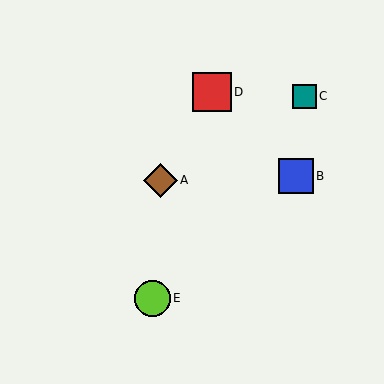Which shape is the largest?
The red square (labeled D) is the largest.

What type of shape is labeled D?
Shape D is a red square.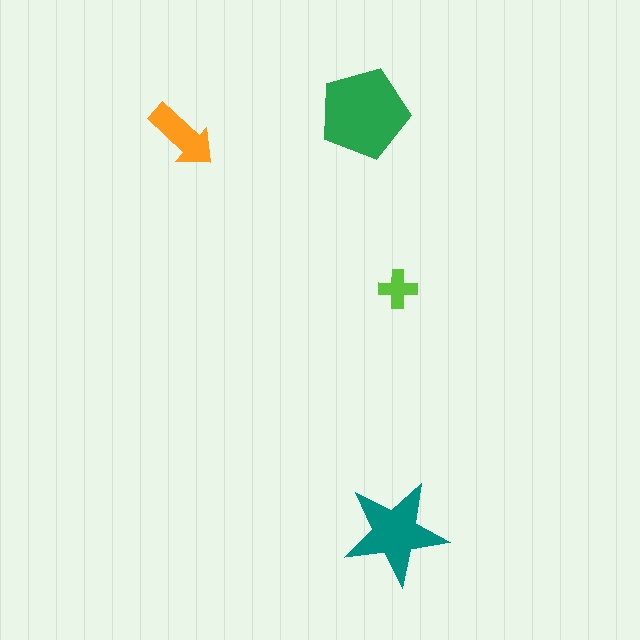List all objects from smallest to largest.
The lime cross, the orange arrow, the teal star, the green pentagon.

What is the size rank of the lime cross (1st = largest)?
4th.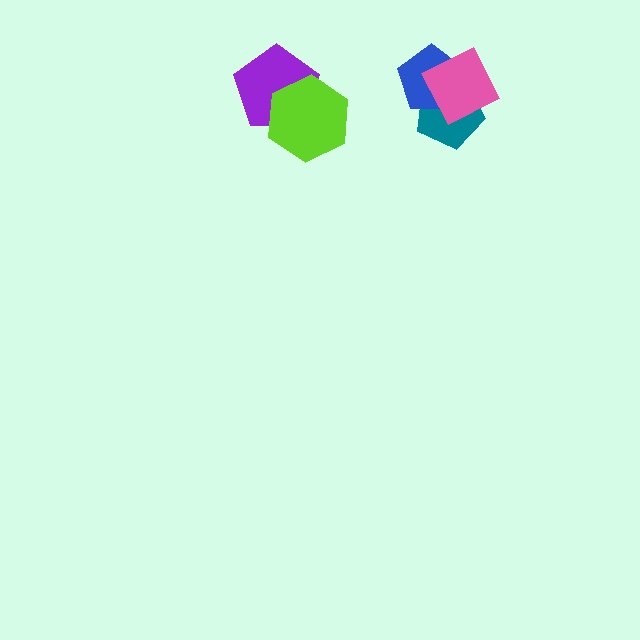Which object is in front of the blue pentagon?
The pink square is in front of the blue pentagon.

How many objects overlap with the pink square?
2 objects overlap with the pink square.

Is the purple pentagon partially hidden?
Yes, it is partially covered by another shape.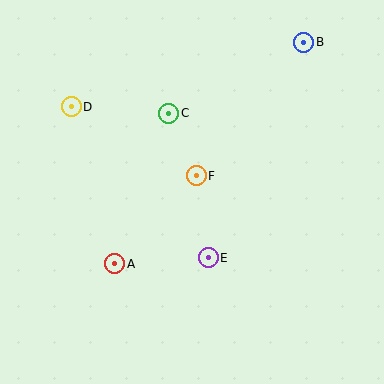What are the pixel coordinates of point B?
Point B is at (304, 42).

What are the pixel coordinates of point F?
Point F is at (196, 176).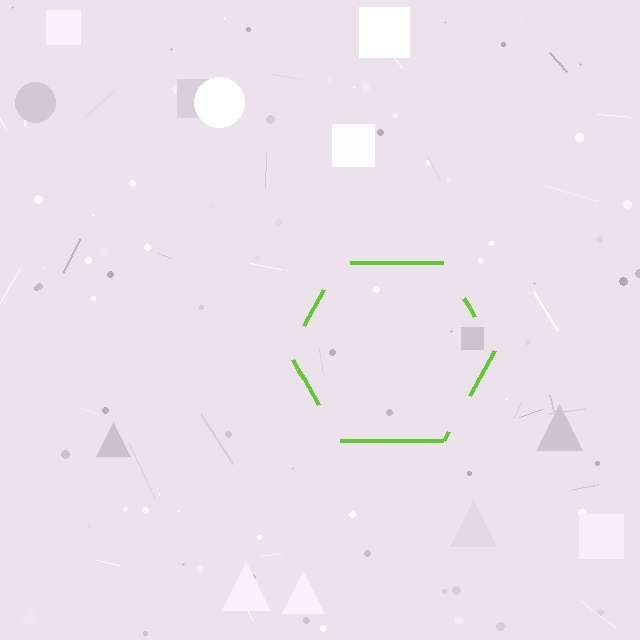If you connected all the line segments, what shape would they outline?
They would outline a hexagon.